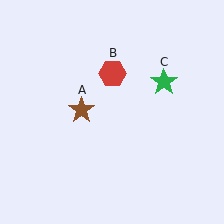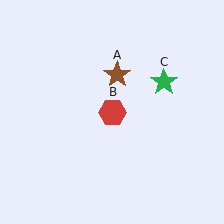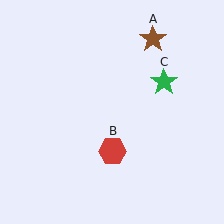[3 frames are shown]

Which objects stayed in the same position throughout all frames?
Green star (object C) remained stationary.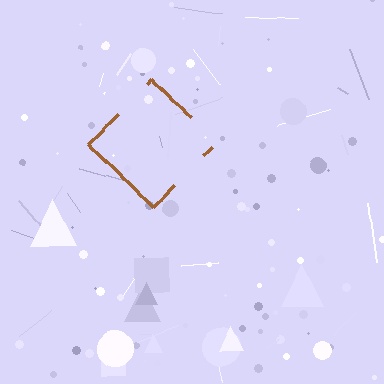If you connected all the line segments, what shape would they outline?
They would outline a diamond.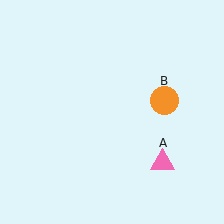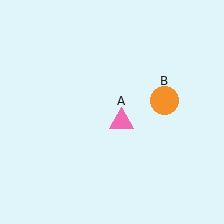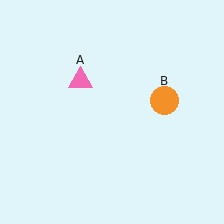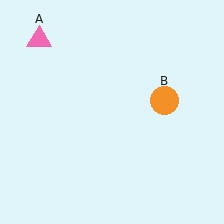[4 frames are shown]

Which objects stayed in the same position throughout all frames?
Orange circle (object B) remained stationary.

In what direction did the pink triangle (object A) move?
The pink triangle (object A) moved up and to the left.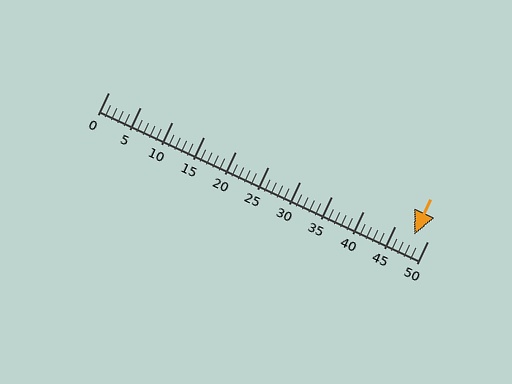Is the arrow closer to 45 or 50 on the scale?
The arrow is closer to 50.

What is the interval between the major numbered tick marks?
The major tick marks are spaced 5 units apart.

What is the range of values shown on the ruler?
The ruler shows values from 0 to 50.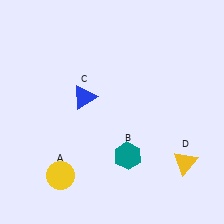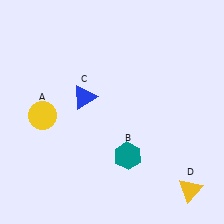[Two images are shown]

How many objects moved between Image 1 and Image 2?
2 objects moved between the two images.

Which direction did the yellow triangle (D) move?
The yellow triangle (D) moved down.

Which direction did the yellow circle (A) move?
The yellow circle (A) moved up.